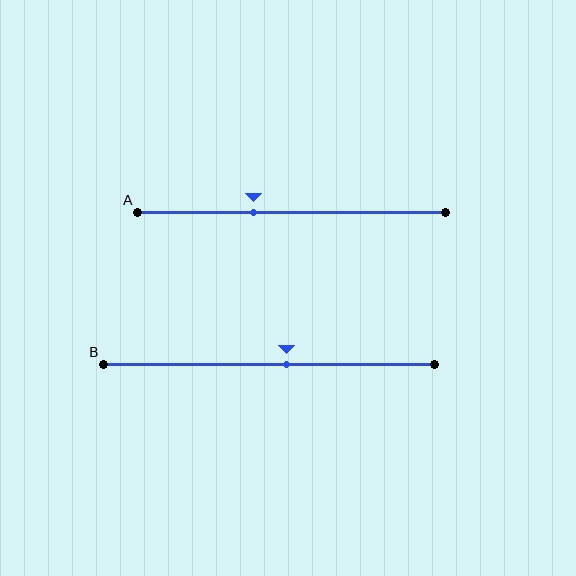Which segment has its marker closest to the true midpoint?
Segment B has its marker closest to the true midpoint.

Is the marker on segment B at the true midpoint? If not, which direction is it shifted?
No, the marker on segment B is shifted to the right by about 5% of the segment length.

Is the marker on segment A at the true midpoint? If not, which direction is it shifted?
No, the marker on segment A is shifted to the left by about 12% of the segment length.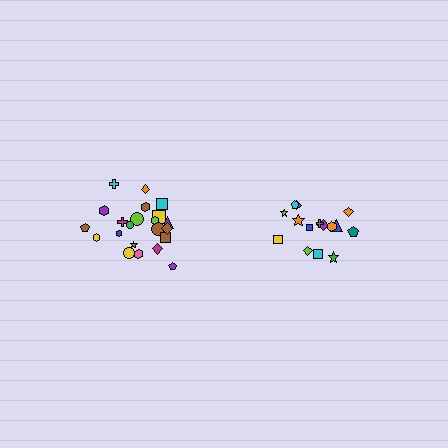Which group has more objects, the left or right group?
The left group.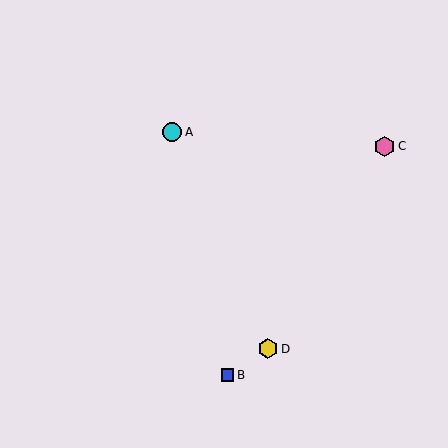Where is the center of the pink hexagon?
The center of the pink hexagon is at (385, 146).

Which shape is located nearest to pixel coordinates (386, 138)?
The pink hexagon (labeled C) at (385, 146) is nearest to that location.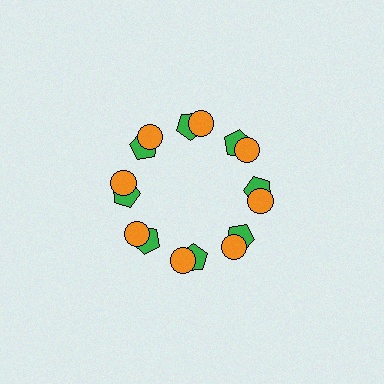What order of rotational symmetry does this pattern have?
This pattern has 8-fold rotational symmetry.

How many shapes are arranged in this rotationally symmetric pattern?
There are 16 shapes, arranged in 8 groups of 2.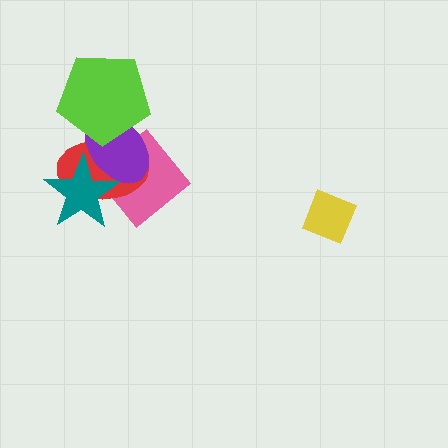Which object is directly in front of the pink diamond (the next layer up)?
The red ellipse is directly in front of the pink diamond.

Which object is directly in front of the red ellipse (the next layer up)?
The teal star is directly in front of the red ellipse.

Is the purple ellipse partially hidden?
Yes, it is partially covered by another shape.